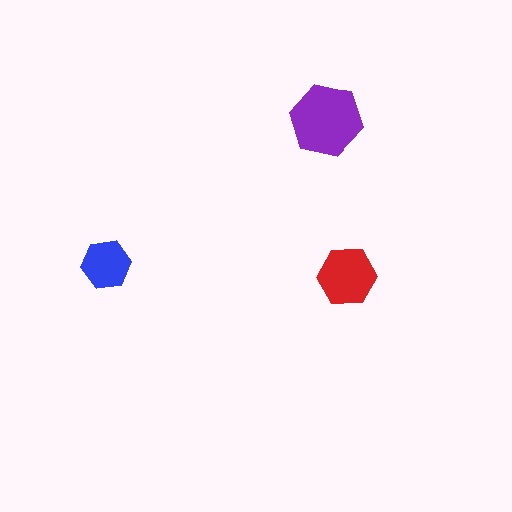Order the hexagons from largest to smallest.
the purple one, the red one, the blue one.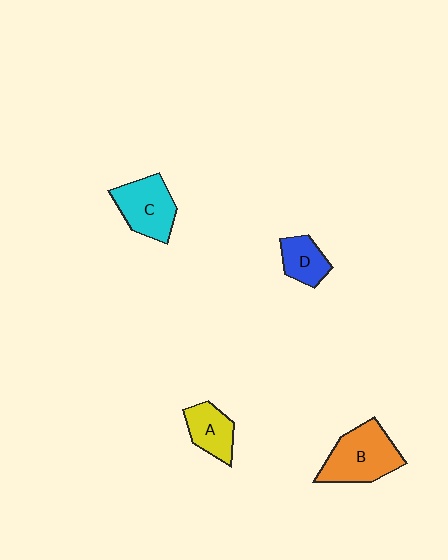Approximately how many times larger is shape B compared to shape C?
Approximately 1.2 times.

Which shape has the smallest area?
Shape D (blue).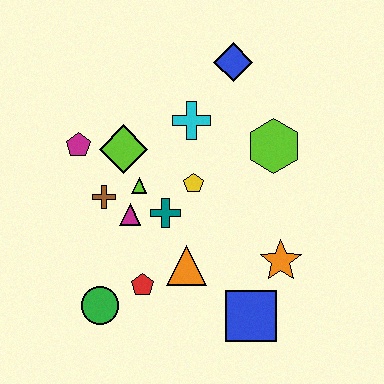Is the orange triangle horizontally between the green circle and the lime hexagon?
Yes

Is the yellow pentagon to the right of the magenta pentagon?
Yes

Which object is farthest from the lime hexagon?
The green circle is farthest from the lime hexagon.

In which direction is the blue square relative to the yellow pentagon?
The blue square is below the yellow pentagon.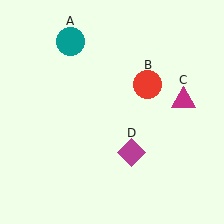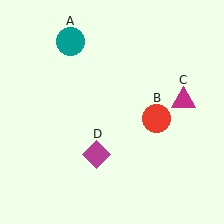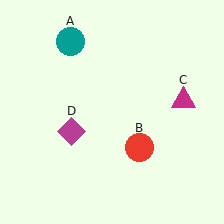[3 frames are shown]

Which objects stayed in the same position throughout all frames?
Teal circle (object A) and magenta triangle (object C) remained stationary.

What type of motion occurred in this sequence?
The red circle (object B), magenta diamond (object D) rotated clockwise around the center of the scene.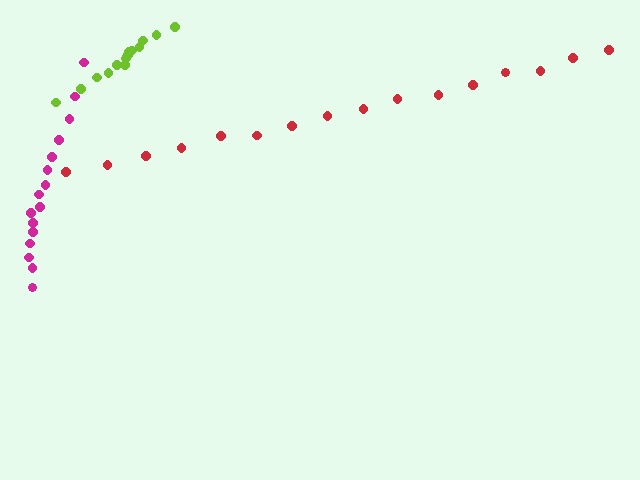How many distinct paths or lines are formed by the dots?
There are 3 distinct paths.